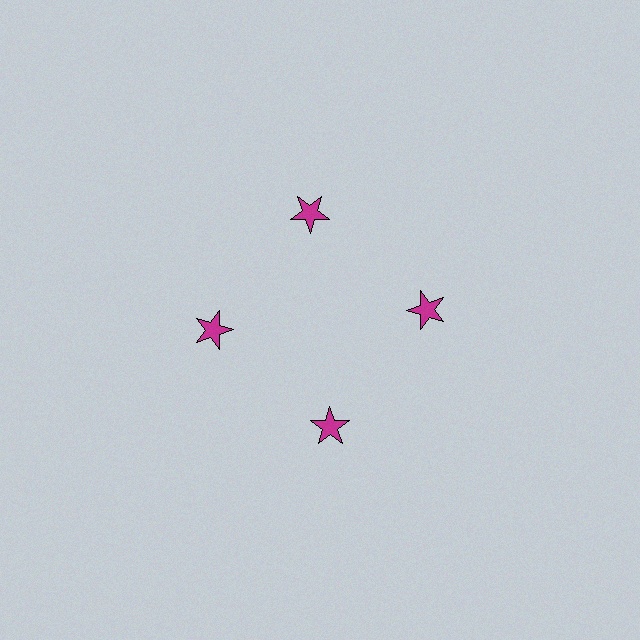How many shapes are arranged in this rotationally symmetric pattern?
There are 4 shapes, arranged in 4 groups of 1.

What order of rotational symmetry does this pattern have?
This pattern has 4-fold rotational symmetry.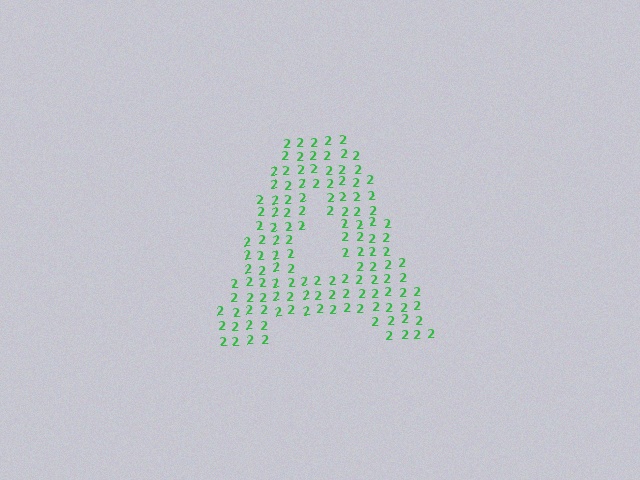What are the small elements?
The small elements are digit 2's.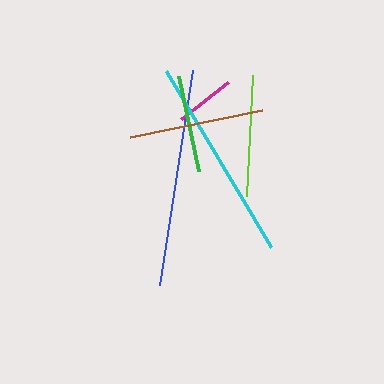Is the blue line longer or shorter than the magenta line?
The blue line is longer than the magenta line.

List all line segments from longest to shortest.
From longest to shortest: blue, cyan, brown, lime, green, magenta.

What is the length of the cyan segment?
The cyan segment is approximately 205 pixels long.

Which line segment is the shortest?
The magenta line is the shortest at approximately 60 pixels.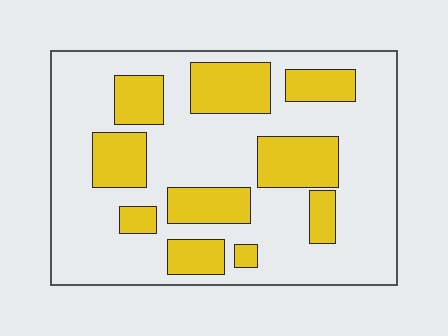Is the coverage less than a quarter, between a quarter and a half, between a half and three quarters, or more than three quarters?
Between a quarter and a half.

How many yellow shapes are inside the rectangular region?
10.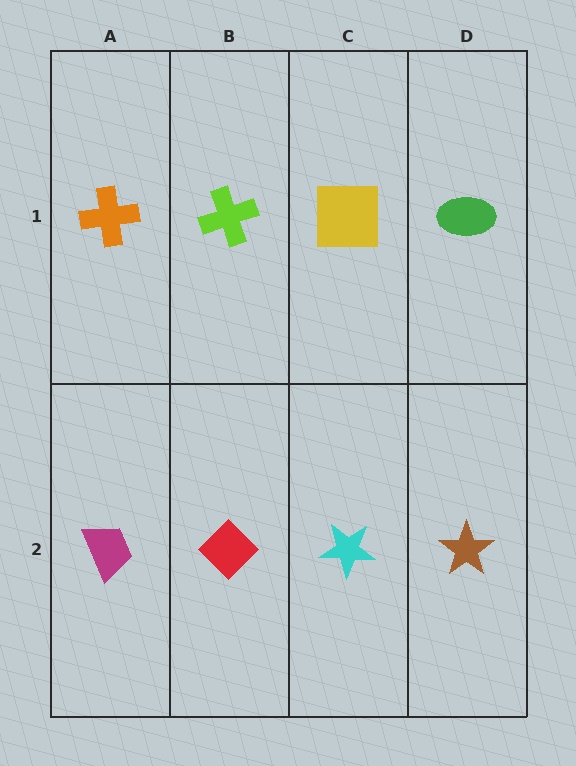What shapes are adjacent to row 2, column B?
A lime cross (row 1, column B), a magenta trapezoid (row 2, column A), a cyan star (row 2, column C).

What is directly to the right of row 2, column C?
A brown star.